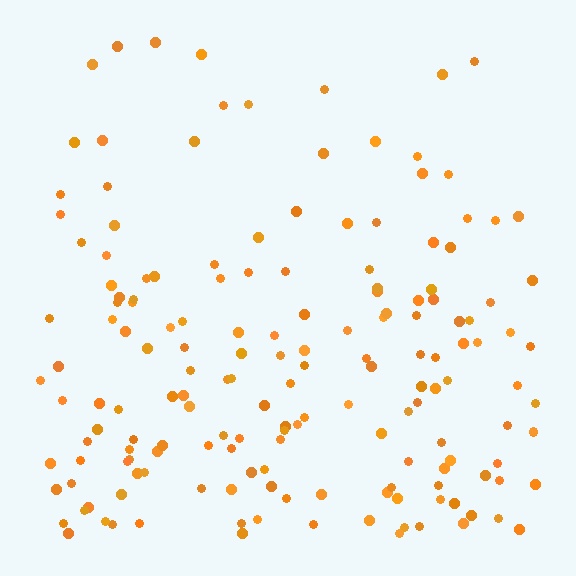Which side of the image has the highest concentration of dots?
The bottom.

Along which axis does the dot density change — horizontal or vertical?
Vertical.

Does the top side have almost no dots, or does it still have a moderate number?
Still a moderate number, just noticeably fewer than the bottom.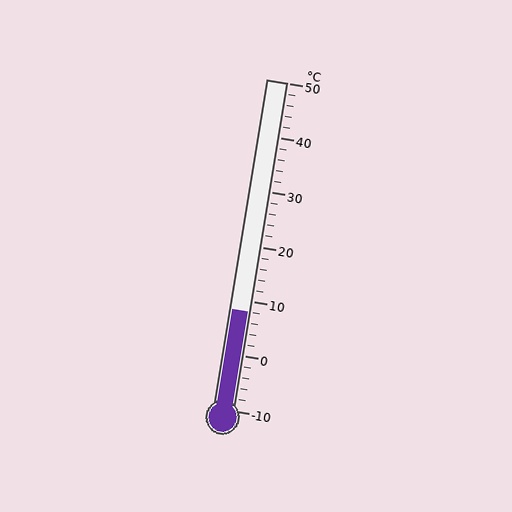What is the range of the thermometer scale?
The thermometer scale ranges from -10°C to 50°C.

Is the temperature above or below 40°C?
The temperature is below 40°C.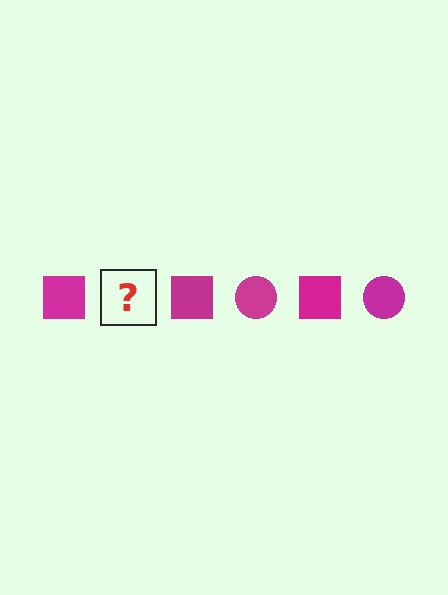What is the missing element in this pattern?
The missing element is a magenta circle.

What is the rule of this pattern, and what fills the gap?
The rule is that the pattern cycles through square, circle shapes in magenta. The gap should be filled with a magenta circle.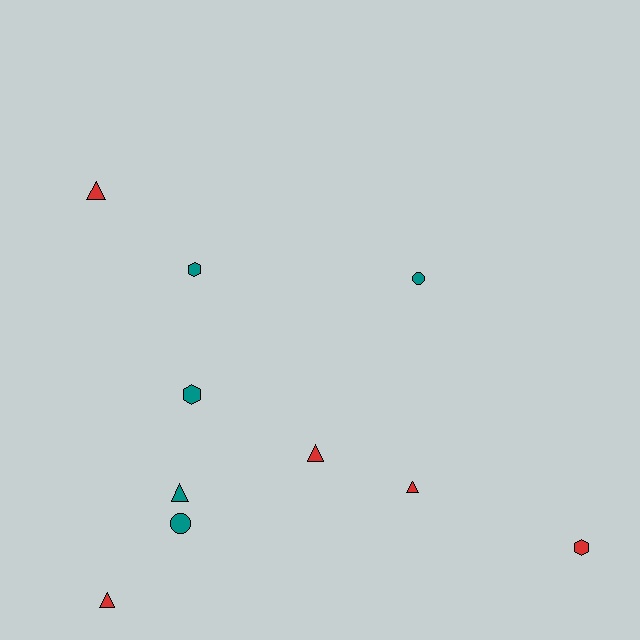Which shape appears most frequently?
Triangle, with 5 objects.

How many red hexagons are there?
There is 1 red hexagon.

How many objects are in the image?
There are 10 objects.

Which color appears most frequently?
Red, with 5 objects.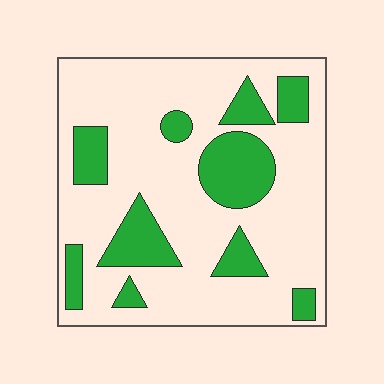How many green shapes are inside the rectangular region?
10.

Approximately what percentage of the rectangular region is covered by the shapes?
Approximately 25%.